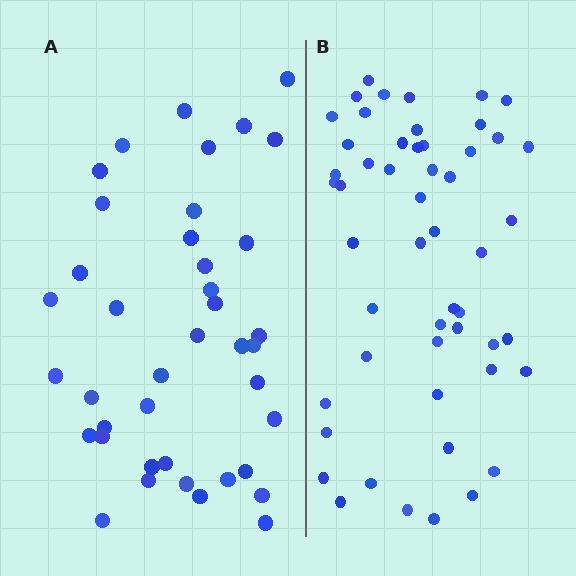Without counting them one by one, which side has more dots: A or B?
Region B (the right region) has more dots.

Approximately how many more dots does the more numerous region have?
Region B has roughly 12 or so more dots than region A.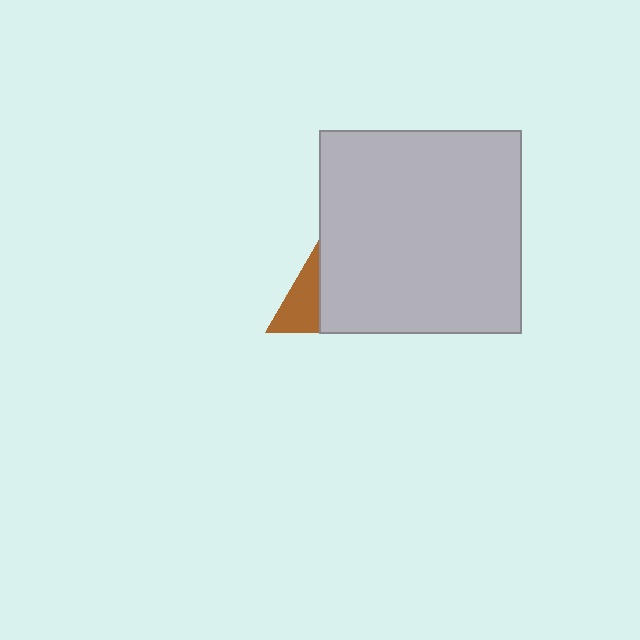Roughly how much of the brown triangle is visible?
A small part of it is visible (roughly 35%).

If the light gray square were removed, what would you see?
You would see the complete brown triangle.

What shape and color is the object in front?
The object in front is a light gray square.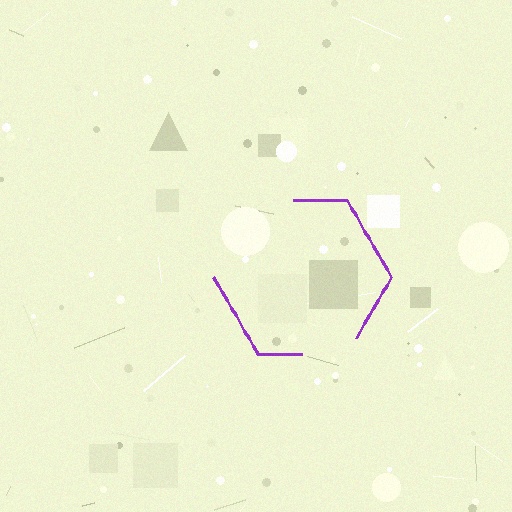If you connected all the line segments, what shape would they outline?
They would outline a hexagon.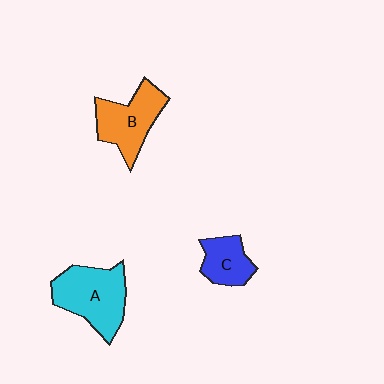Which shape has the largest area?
Shape A (cyan).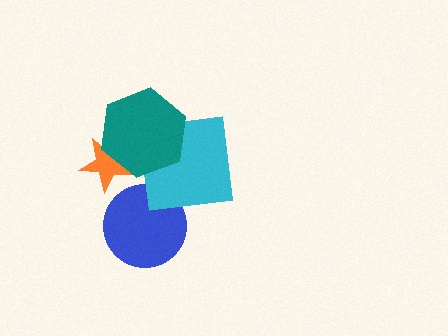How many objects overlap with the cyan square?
2 objects overlap with the cyan square.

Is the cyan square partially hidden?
Yes, it is partially covered by another shape.